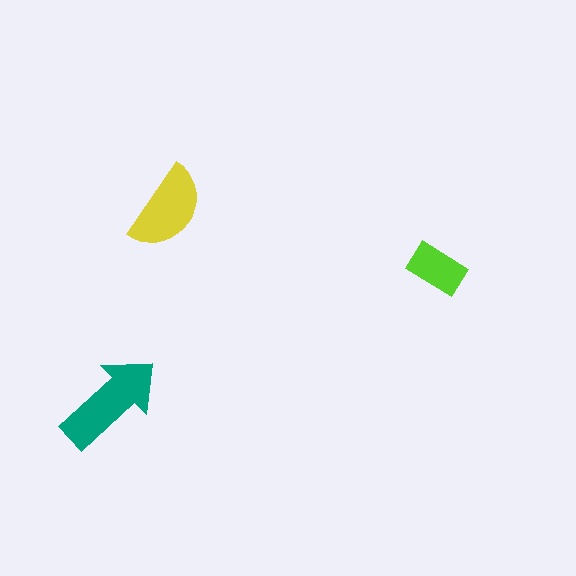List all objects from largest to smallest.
The teal arrow, the yellow semicircle, the lime rectangle.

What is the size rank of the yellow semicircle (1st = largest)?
2nd.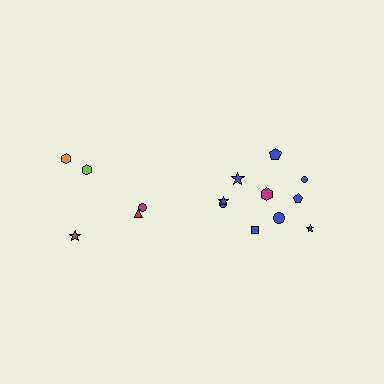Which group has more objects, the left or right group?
The right group.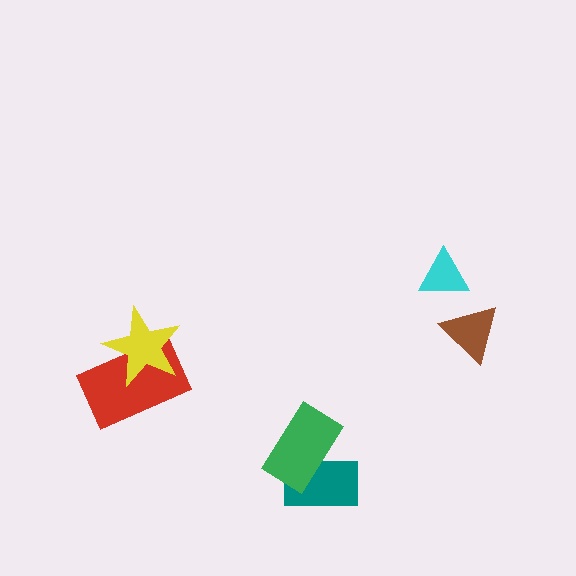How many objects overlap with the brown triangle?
0 objects overlap with the brown triangle.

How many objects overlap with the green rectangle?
1 object overlaps with the green rectangle.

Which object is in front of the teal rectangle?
The green rectangle is in front of the teal rectangle.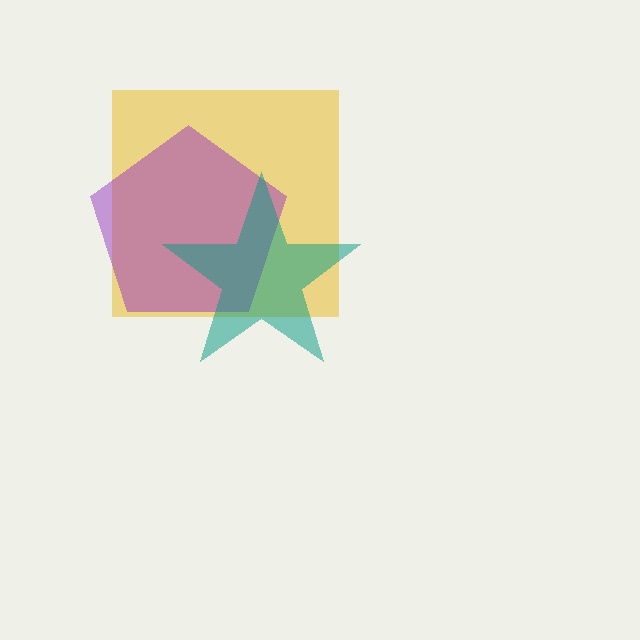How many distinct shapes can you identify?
There are 3 distinct shapes: a yellow square, a purple pentagon, a teal star.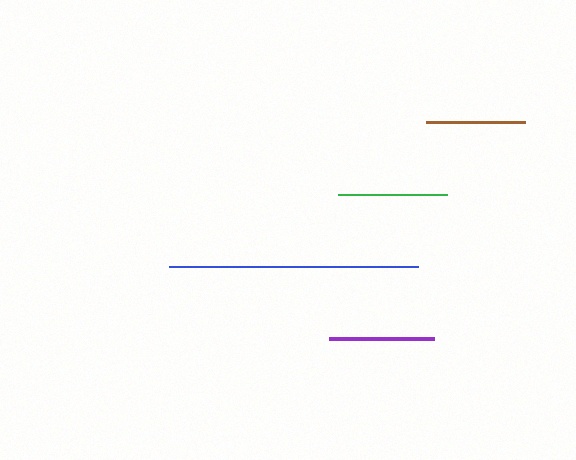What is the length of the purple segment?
The purple segment is approximately 105 pixels long.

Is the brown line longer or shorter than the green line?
The green line is longer than the brown line.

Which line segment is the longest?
The blue line is the longest at approximately 249 pixels.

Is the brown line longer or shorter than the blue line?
The blue line is longer than the brown line.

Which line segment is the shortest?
The brown line is the shortest at approximately 100 pixels.